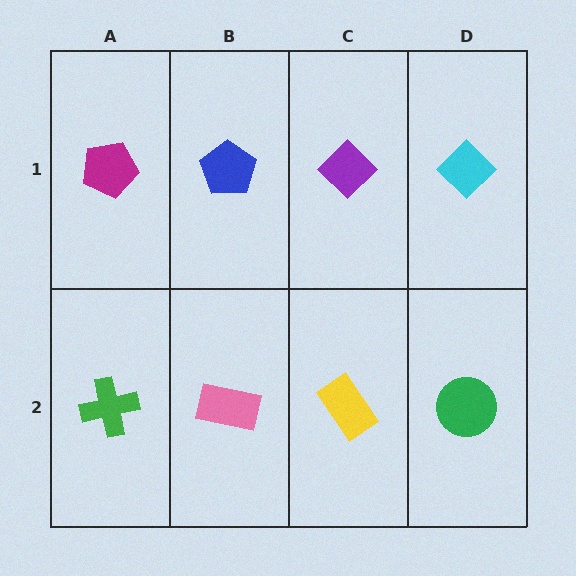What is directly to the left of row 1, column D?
A purple diamond.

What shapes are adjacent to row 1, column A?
A green cross (row 2, column A), a blue pentagon (row 1, column B).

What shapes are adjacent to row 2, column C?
A purple diamond (row 1, column C), a pink rectangle (row 2, column B), a green circle (row 2, column D).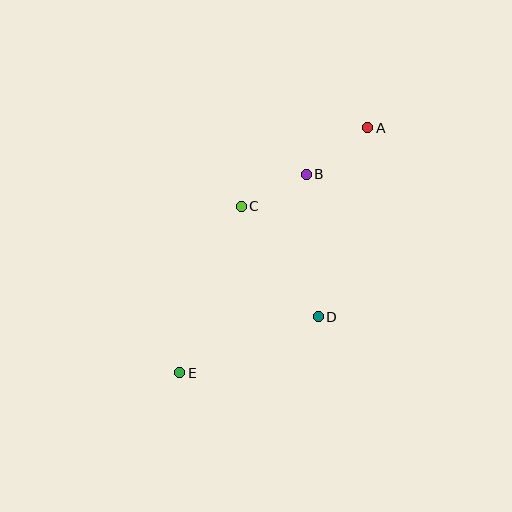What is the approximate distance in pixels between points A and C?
The distance between A and C is approximately 149 pixels.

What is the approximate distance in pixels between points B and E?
The distance between B and E is approximately 236 pixels.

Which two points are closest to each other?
Points B and C are closest to each other.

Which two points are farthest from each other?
Points A and E are farthest from each other.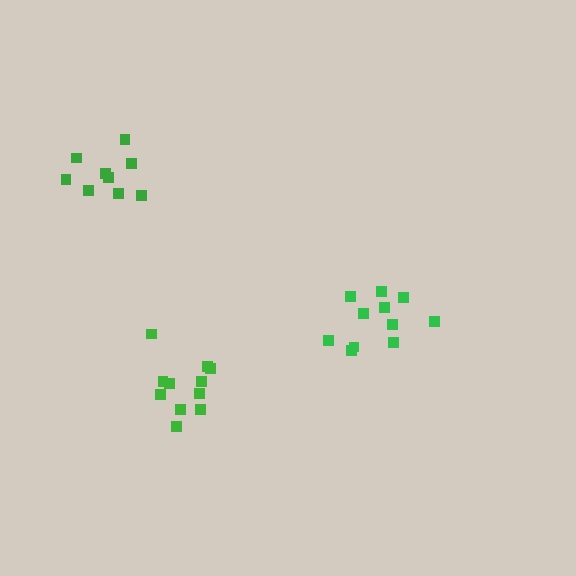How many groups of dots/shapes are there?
There are 3 groups.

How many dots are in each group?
Group 1: 11 dots, Group 2: 9 dots, Group 3: 11 dots (31 total).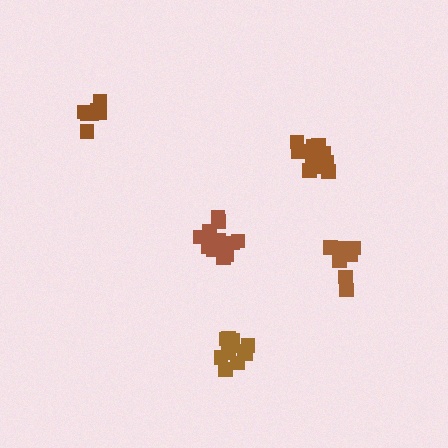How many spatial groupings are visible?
There are 5 spatial groupings.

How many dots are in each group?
Group 1: 13 dots, Group 2: 11 dots, Group 3: 13 dots, Group 4: 7 dots, Group 5: 7 dots (51 total).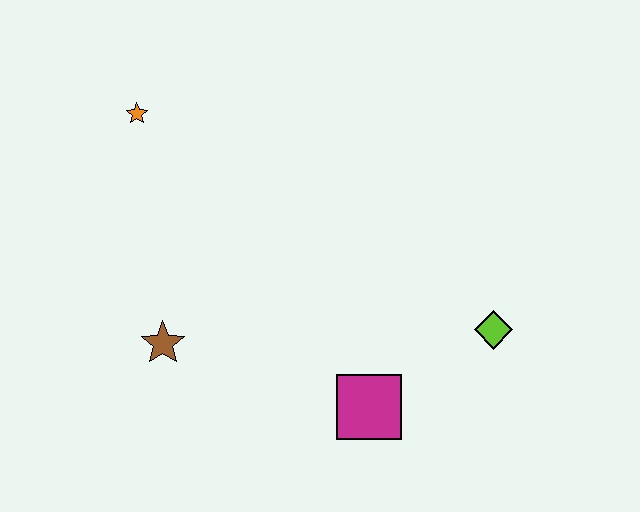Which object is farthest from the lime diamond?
The orange star is farthest from the lime diamond.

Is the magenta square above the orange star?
No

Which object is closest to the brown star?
The magenta square is closest to the brown star.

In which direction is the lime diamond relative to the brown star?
The lime diamond is to the right of the brown star.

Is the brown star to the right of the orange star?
Yes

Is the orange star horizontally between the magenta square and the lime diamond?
No